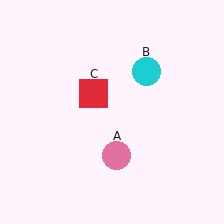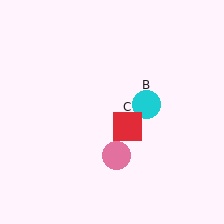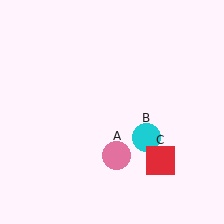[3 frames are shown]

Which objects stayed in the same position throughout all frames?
Pink circle (object A) remained stationary.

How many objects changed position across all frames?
2 objects changed position: cyan circle (object B), red square (object C).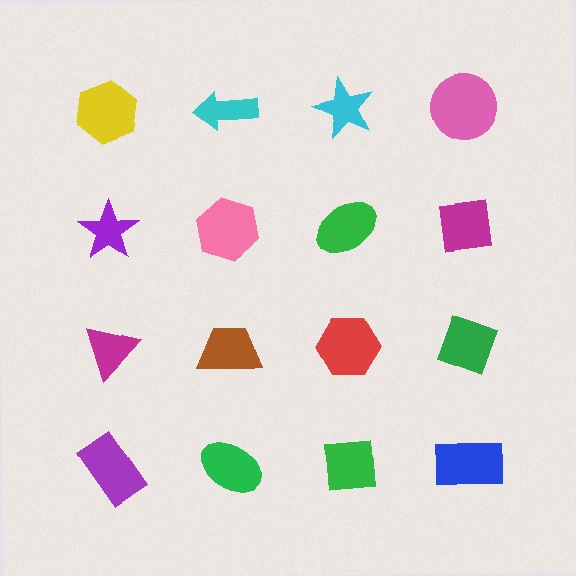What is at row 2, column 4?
A magenta square.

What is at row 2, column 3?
A green ellipse.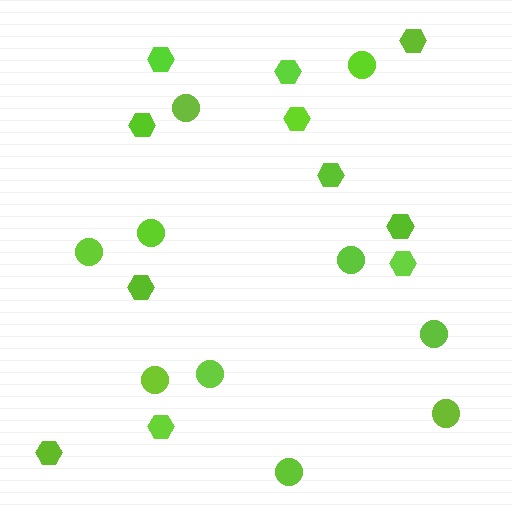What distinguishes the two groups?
There are 2 groups: one group of circles (10) and one group of hexagons (11).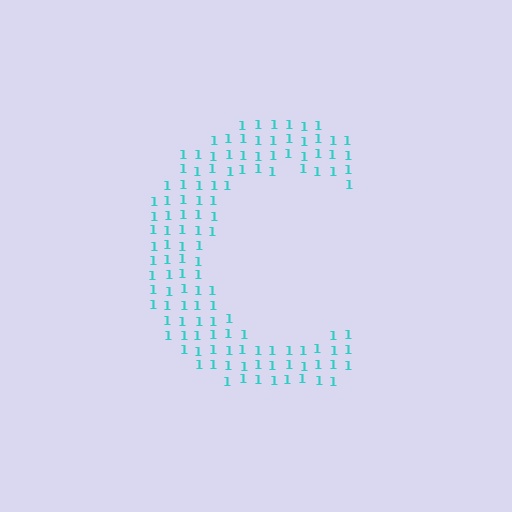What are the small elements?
The small elements are digit 1's.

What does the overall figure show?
The overall figure shows the letter C.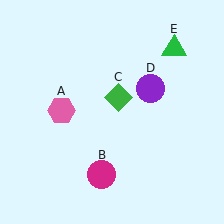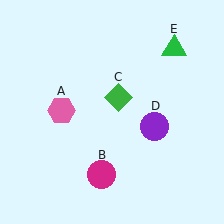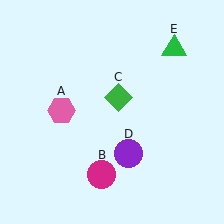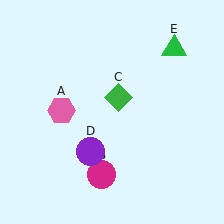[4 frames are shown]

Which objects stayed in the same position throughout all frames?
Pink hexagon (object A) and magenta circle (object B) and green diamond (object C) and green triangle (object E) remained stationary.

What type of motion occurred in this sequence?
The purple circle (object D) rotated clockwise around the center of the scene.